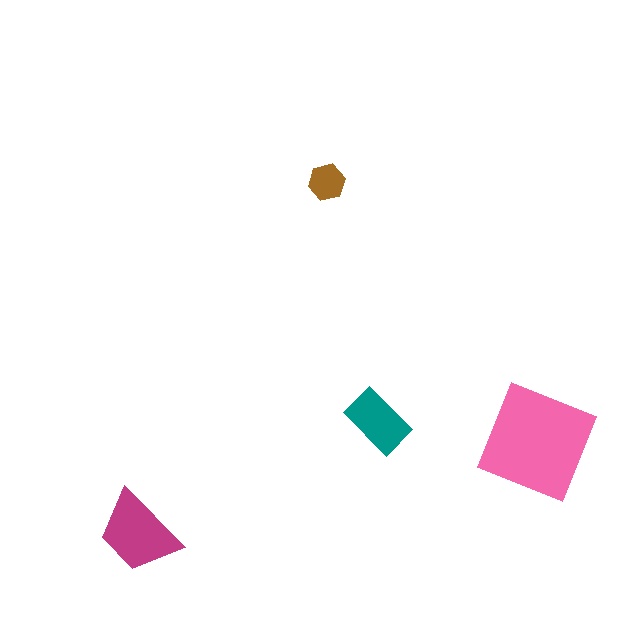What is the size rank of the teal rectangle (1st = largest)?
3rd.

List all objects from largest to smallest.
The pink square, the magenta trapezoid, the teal rectangle, the brown hexagon.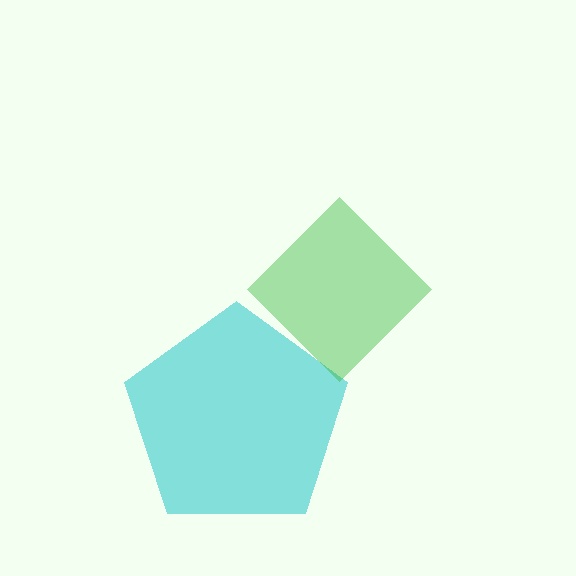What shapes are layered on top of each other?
The layered shapes are: a cyan pentagon, a green diamond.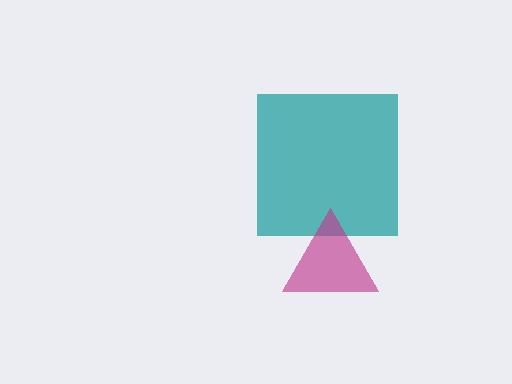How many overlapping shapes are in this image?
There are 2 overlapping shapes in the image.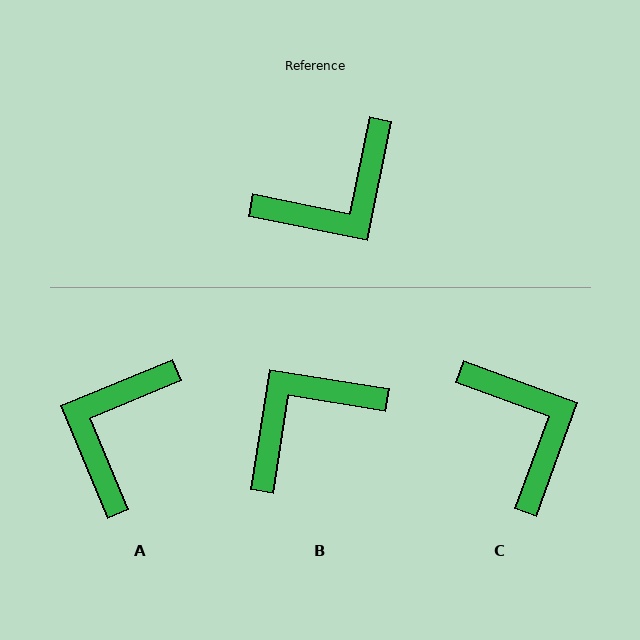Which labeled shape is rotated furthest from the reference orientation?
B, about 177 degrees away.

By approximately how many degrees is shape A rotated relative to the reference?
Approximately 146 degrees clockwise.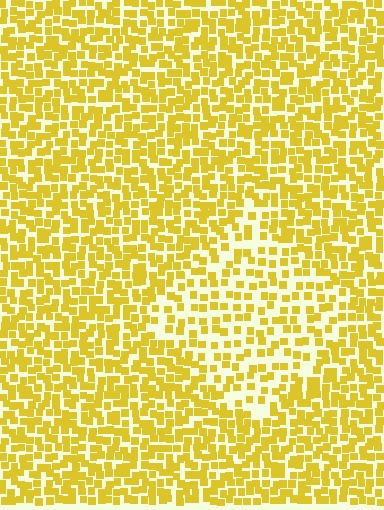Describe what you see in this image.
The image contains small yellow elements arranged at two different densities. A diamond-shaped region is visible where the elements are less densely packed than the surrounding area.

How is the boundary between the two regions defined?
The boundary is defined by a change in element density (approximately 1.8x ratio). All elements are the same color, size, and shape.